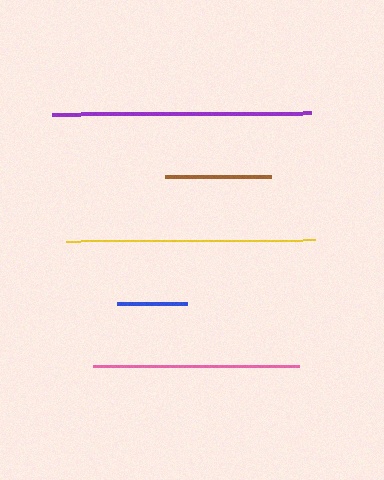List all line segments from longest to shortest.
From longest to shortest: purple, yellow, pink, brown, blue.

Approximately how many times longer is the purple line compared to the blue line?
The purple line is approximately 3.7 times the length of the blue line.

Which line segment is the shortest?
The blue line is the shortest at approximately 70 pixels.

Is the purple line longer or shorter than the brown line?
The purple line is longer than the brown line.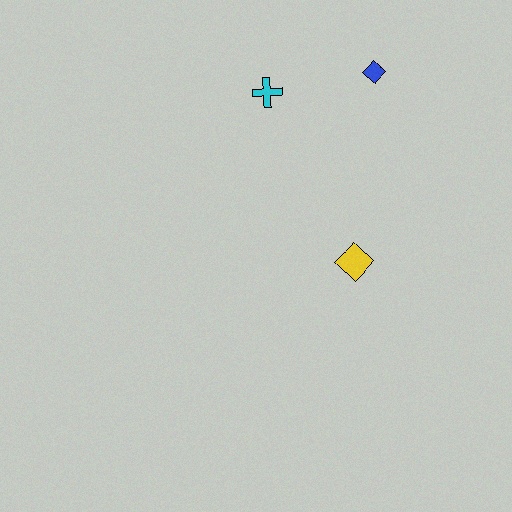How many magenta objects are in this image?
There are no magenta objects.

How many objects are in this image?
There are 3 objects.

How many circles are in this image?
There are no circles.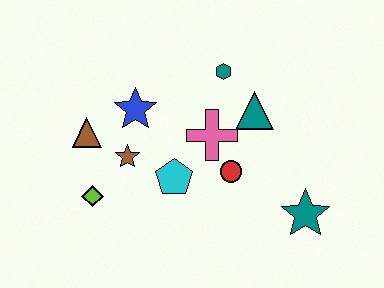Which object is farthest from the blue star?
The teal star is farthest from the blue star.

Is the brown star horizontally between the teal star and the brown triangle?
Yes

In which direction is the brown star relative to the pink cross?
The brown star is to the left of the pink cross.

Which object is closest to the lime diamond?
The brown star is closest to the lime diamond.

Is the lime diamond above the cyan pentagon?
No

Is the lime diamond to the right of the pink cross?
No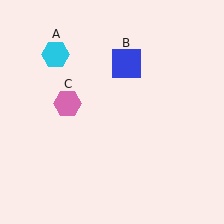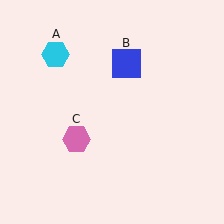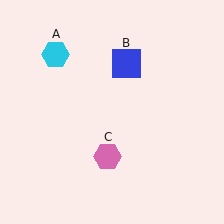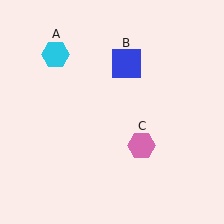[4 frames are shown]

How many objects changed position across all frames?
1 object changed position: pink hexagon (object C).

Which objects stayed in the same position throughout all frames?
Cyan hexagon (object A) and blue square (object B) remained stationary.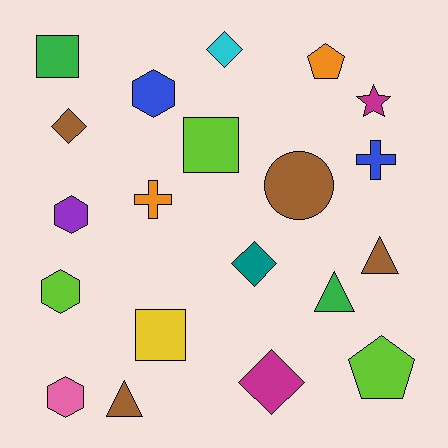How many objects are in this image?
There are 20 objects.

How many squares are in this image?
There are 3 squares.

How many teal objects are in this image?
There is 1 teal object.